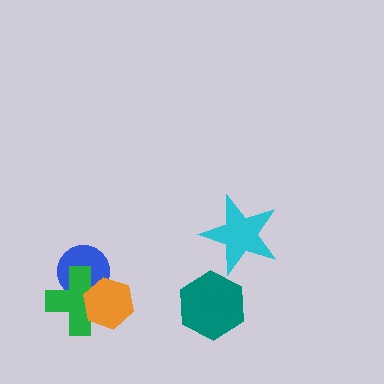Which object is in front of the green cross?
The orange hexagon is in front of the green cross.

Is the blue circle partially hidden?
Yes, it is partially covered by another shape.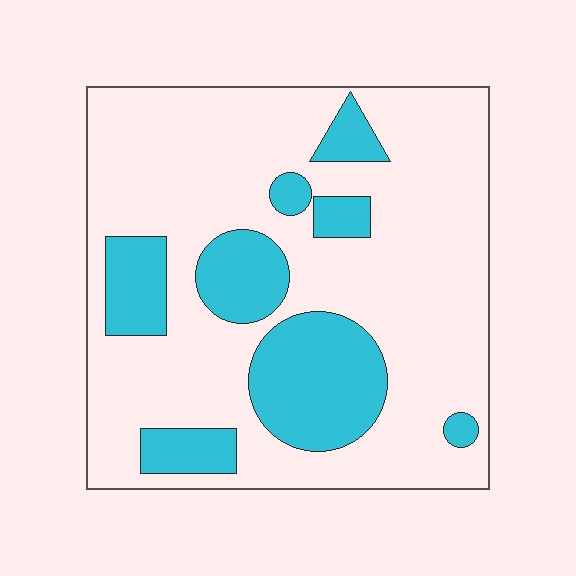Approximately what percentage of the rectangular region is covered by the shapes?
Approximately 25%.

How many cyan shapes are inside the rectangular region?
8.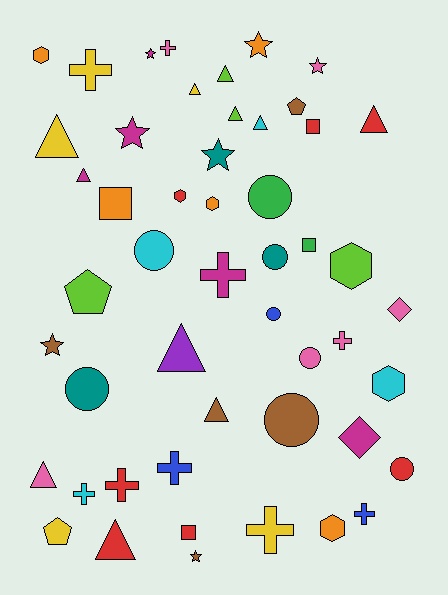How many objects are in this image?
There are 50 objects.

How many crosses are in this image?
There are 9 crosses.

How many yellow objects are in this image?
There are 5 yellow objects.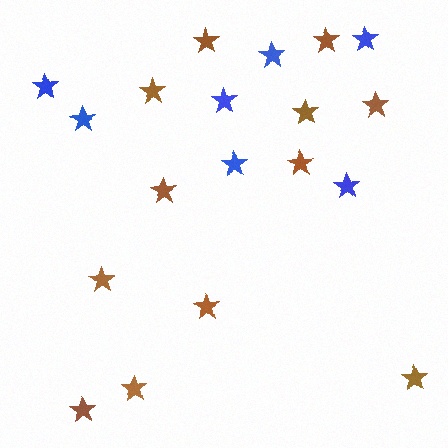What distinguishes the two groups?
There are 2 groups: one group of blue stars (7) and one group of brown stars (12).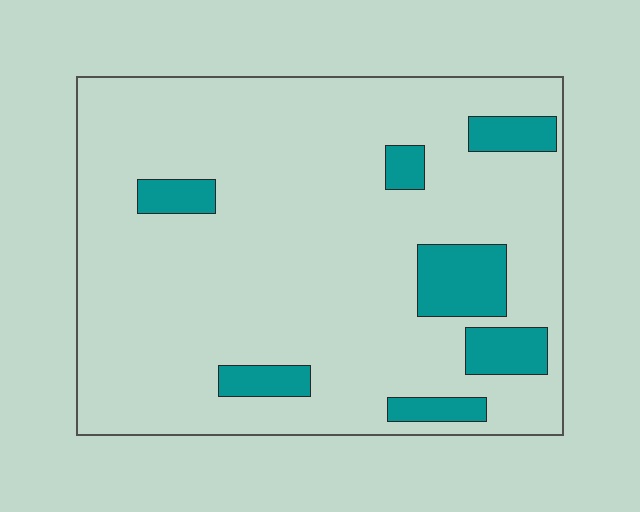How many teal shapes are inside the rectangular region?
7.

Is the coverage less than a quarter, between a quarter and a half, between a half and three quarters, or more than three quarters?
Less than a quarter.